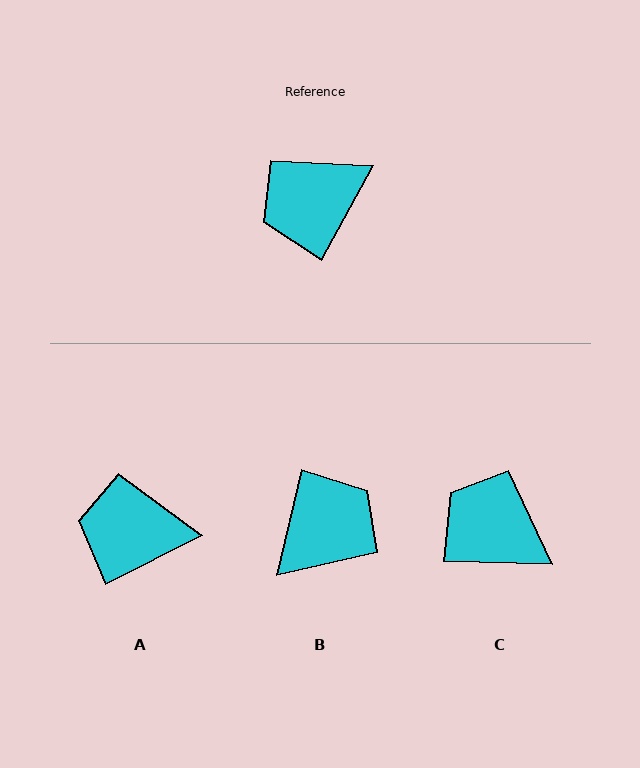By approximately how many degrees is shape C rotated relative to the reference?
Approximately 62 degrees clockwise.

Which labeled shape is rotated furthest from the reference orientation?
B, about 164 degrees away.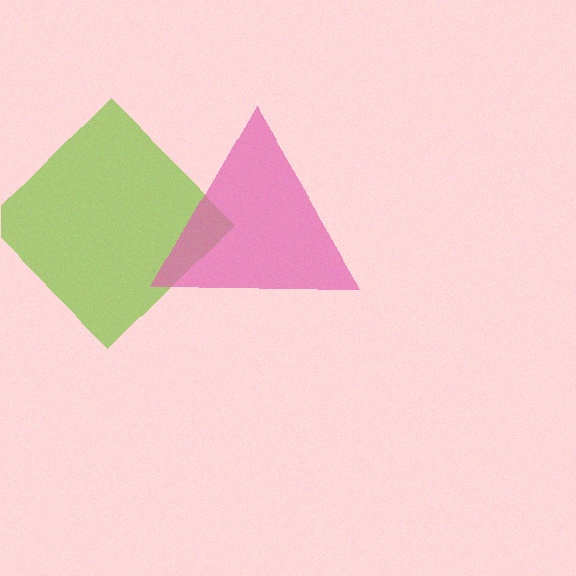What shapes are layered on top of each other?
The layered shapes are: a lime diamond, a pink triangle.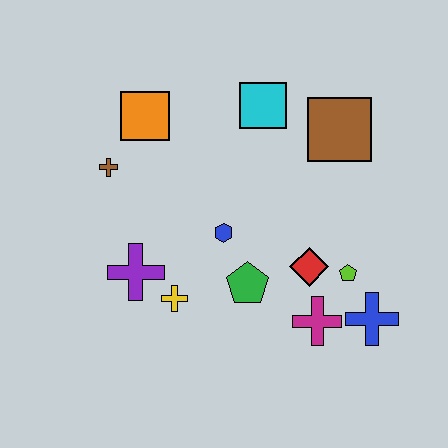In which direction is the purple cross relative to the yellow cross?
The purple cross is to the left of the yellow cross.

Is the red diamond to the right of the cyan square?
Yes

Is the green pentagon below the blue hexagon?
Yes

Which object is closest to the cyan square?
The brown square is closest to the cyan square.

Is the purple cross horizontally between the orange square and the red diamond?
No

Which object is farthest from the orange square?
The blue cross is farthest from the orange square.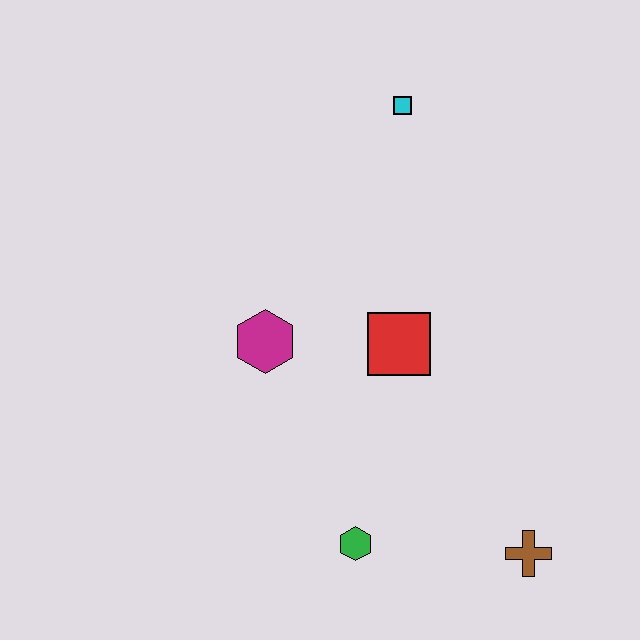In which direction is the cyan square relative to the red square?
The cyan square is above the red square.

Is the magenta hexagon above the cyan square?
No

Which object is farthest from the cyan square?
The brown cross is farthest from the cyan square.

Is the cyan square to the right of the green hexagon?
Yes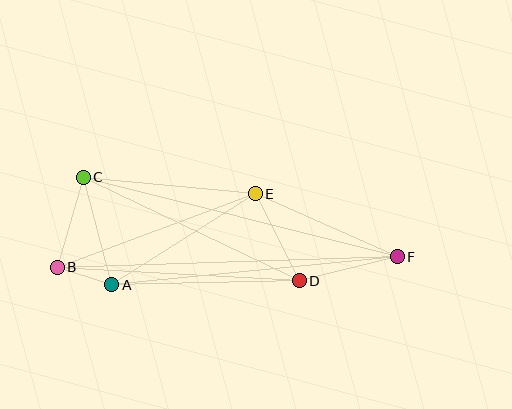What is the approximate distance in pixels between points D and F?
The distance between D and F is approximately 101 pixels.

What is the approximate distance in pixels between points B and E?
The distance between B and E is approximately 211 pixels.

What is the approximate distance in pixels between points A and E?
The distance between A and E is approximately 170 pixels.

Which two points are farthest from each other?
Points B and F are farthest from each other.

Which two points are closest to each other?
Points A and B are closest to each other.